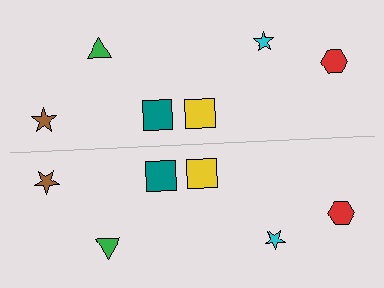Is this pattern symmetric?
Yes, this pattern has bilateral (reflection) symmetry.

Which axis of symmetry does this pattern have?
The pattern has a horizontal axis of symmetry running through the center of the image.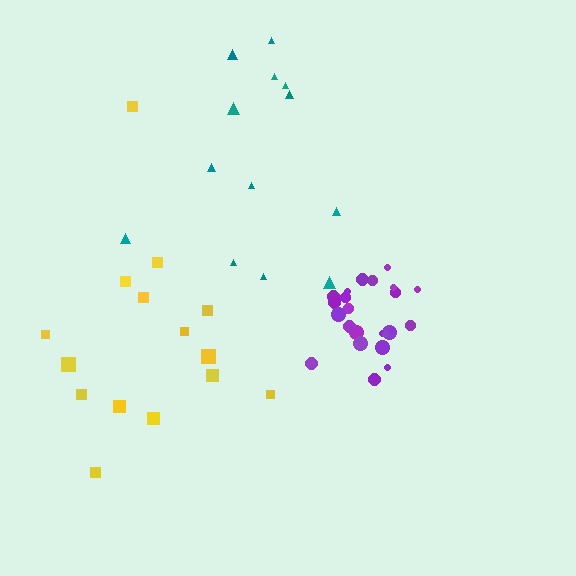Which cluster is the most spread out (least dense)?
Teal.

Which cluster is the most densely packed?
Purple.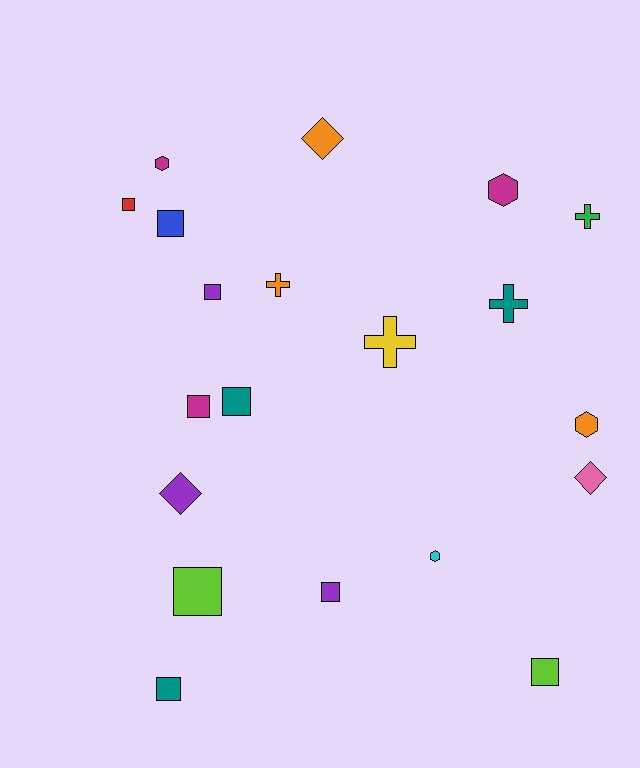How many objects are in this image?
There are 20 objects.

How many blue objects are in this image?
There is 1 blue object.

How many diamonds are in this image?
There are 3 diamonds.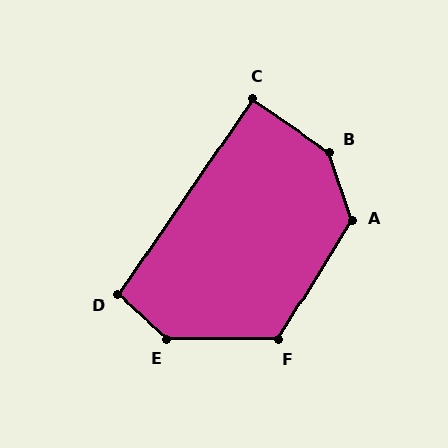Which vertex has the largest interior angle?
B, at approximately 142 degrees.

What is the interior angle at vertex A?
Approximately 131 degrees (obtuse).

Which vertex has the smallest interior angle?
C, at approximately 90 degrees.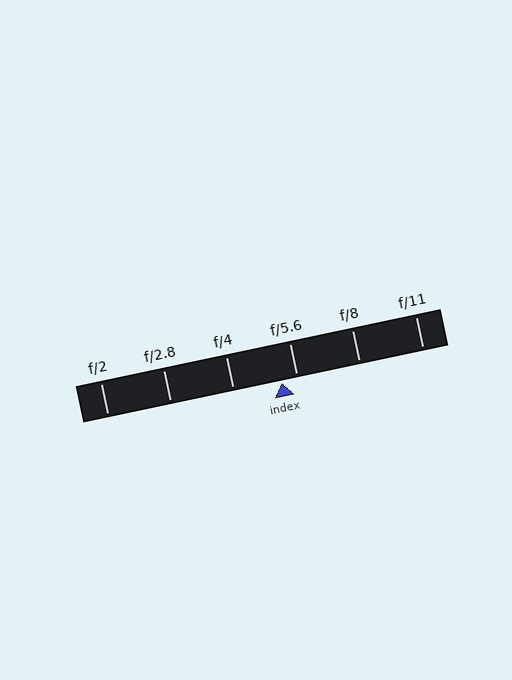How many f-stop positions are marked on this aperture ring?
There are 6 f-stop positions marked.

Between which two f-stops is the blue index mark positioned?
The index mark is between f/4 and f/5.6.